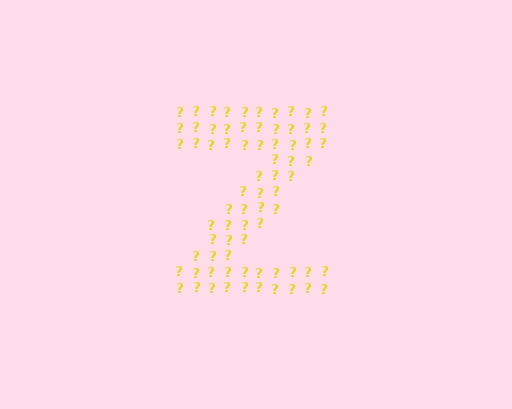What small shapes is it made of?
It is made of small question marks.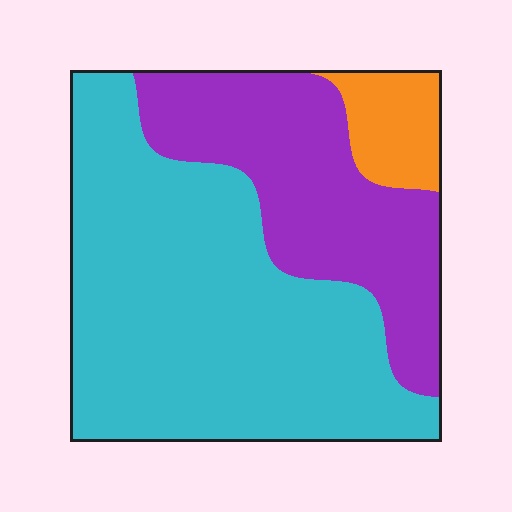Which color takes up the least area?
Orange, at roughly 10%.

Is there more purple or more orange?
Purple.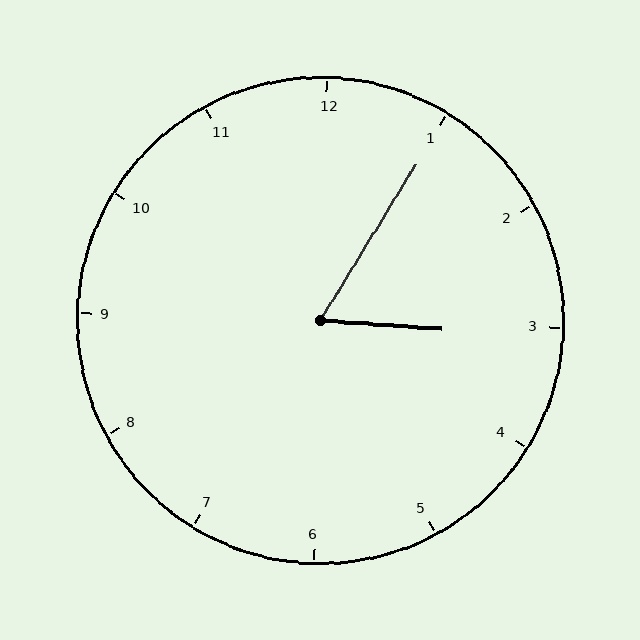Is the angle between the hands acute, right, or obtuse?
It is acute.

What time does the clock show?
3:05.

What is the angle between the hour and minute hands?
Approximately 62 degrees.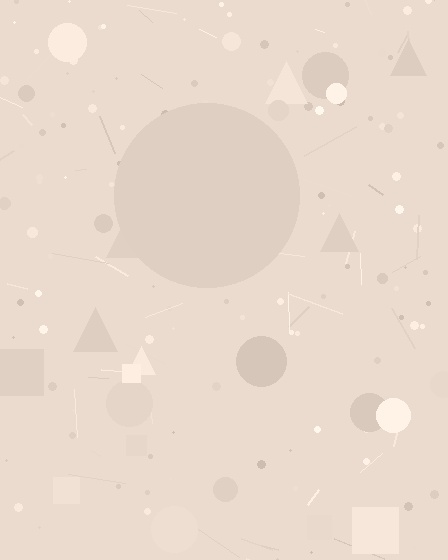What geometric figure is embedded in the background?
A circle is embedded in the background.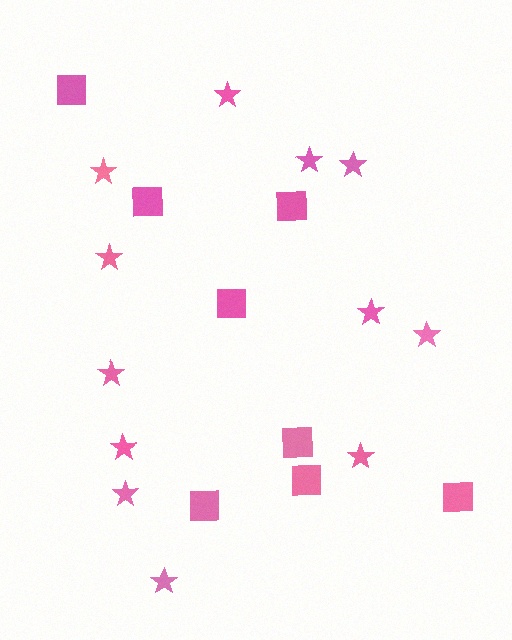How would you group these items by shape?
There are 2 groups: one group of squares (8) and one group of stars (12).